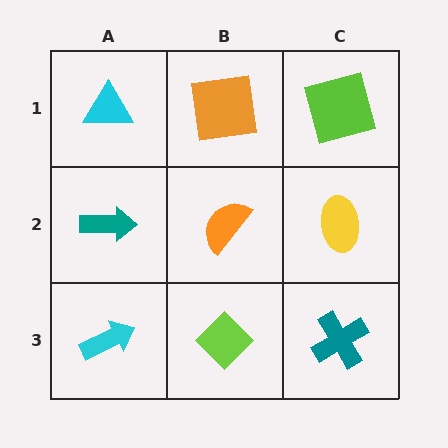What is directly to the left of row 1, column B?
A cyan triangle.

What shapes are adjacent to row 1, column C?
A yellow ellipse (row 2, column C), an orange square (row 1, column B).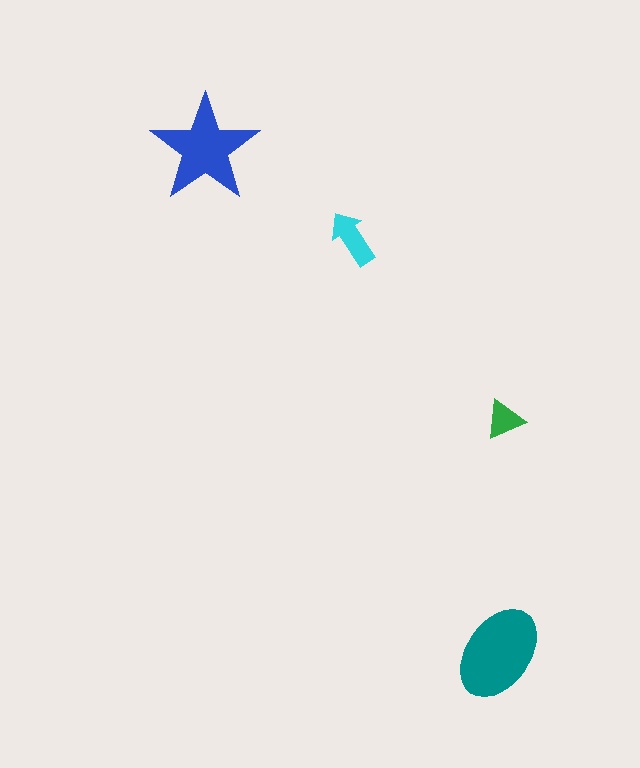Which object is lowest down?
The teal ellipse is bottommost.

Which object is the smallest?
The green triangle.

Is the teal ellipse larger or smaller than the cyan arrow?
Larger.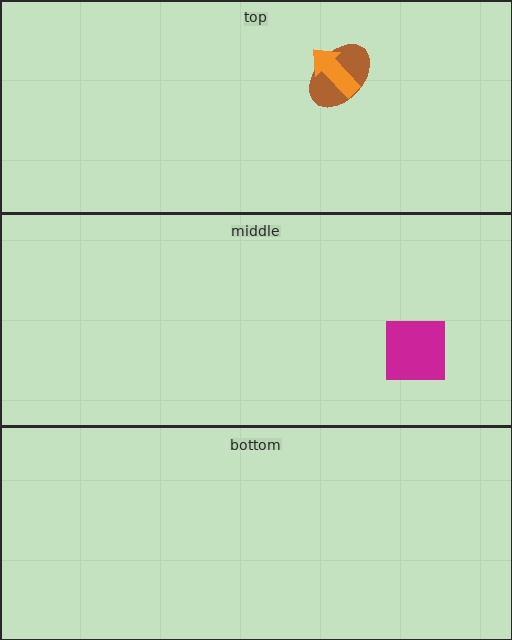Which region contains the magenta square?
The middle region.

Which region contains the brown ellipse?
The top region.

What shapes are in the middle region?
The magenta square.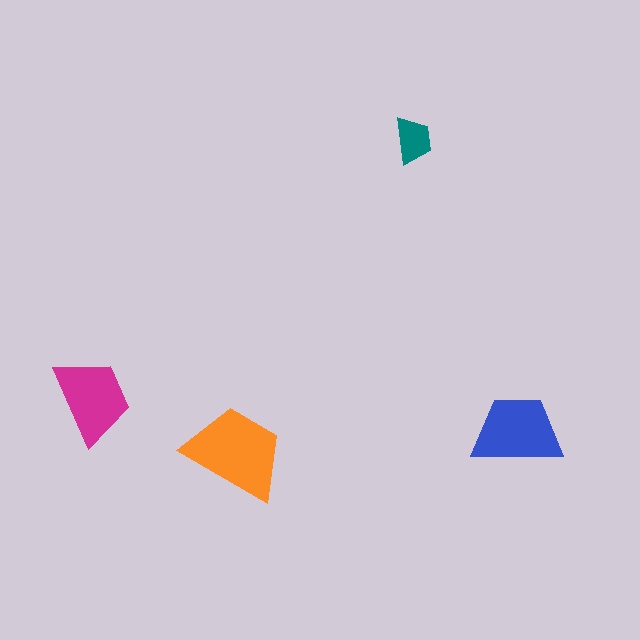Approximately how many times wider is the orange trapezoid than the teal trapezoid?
About 2 times wider.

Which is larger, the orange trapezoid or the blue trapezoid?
The orange one.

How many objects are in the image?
There are 4 objects in the image.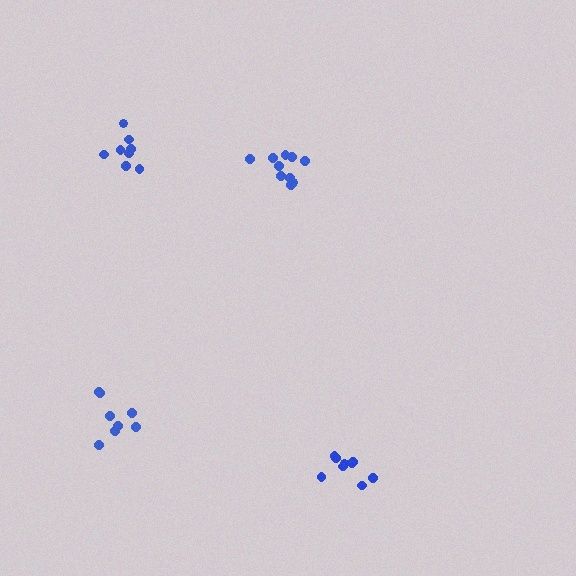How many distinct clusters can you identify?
There are 4 distinct clusters.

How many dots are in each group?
Group 1: 9 dots, Group 2: 8 dots, Group 3: 10 dots, Group 4: 8 dots (35 total).